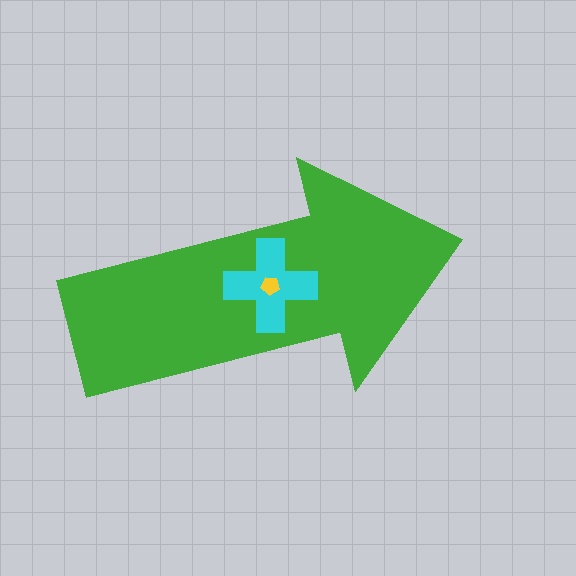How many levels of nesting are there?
3.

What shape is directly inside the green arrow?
The cyan cross.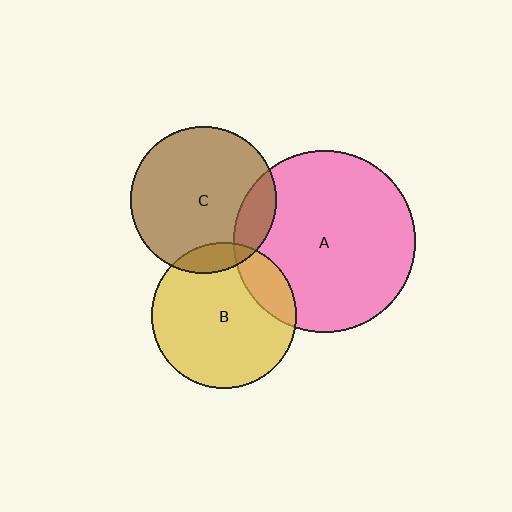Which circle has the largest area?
Circle A (pink).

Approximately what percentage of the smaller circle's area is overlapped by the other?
Approximately 15%.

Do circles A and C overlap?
Yes.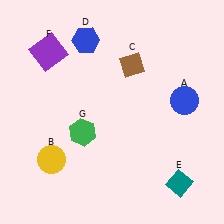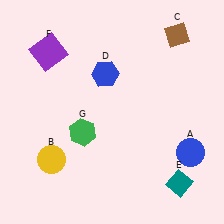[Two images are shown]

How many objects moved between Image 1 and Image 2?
3 objects moved between the two images.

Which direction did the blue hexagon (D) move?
The blue hexagon (D) moved down.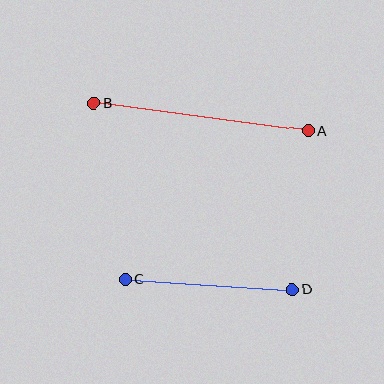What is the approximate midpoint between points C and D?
The midpoint is at approximately (209, 285) pixels.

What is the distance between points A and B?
The distance is approximately 216 pixels.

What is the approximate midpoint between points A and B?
The midpoint is at approximately (201, 117) pixels.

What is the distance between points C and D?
The distance is approximately 167 pixels.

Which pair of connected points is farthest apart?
Points A and B are farthest apart.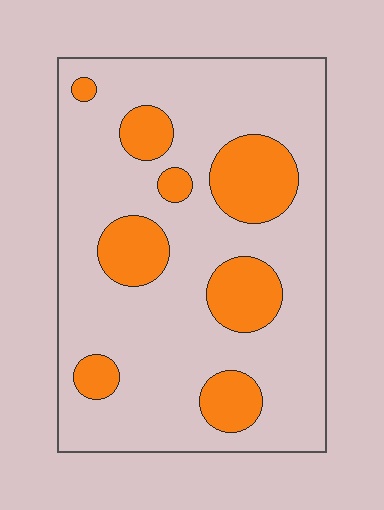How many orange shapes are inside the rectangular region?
8.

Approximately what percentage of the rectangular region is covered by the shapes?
Approximately 20%.